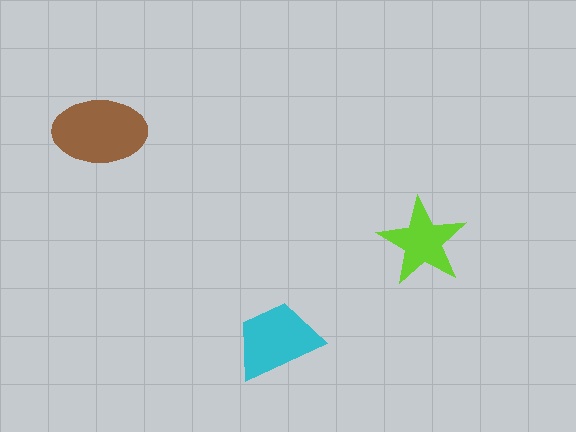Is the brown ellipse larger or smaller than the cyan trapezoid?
Larger.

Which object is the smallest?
The lime star.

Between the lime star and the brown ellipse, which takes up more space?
The brown ellipse.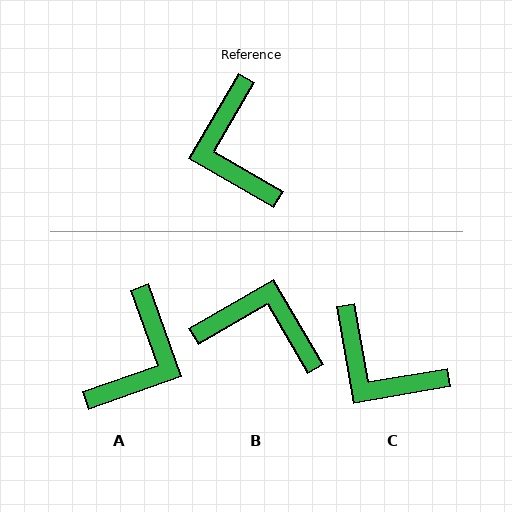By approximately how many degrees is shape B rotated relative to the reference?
Approximately 120 degrees clockwise.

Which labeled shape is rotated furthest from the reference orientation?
A, about 140 degrees away.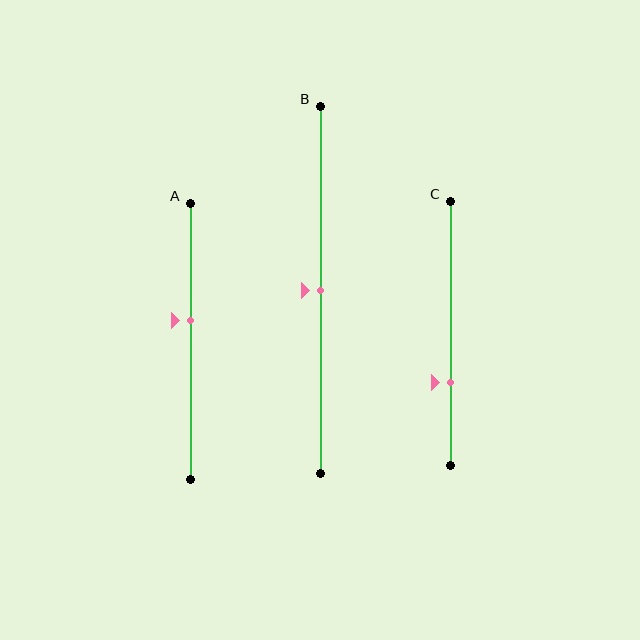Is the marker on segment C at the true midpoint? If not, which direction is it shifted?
No, the marker on segment C is shifted downward by about 19% of the segment length.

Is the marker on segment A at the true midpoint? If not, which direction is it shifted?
No, the marker on segment A is shifted upward by about 7% of the segment length.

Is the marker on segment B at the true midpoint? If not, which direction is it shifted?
Yes, the marker on segment B is at the true midpoint.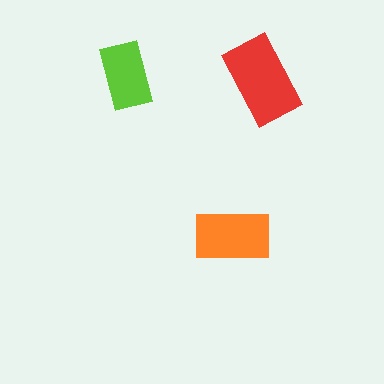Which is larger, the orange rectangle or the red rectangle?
The red one.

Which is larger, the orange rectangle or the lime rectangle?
The orange one.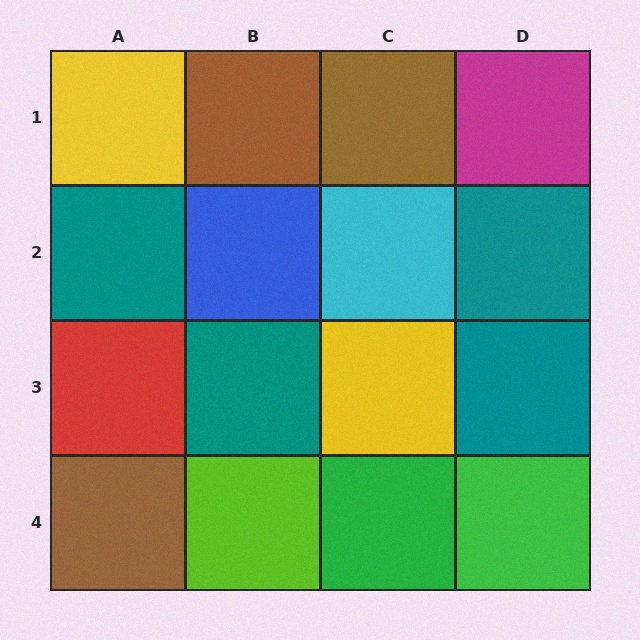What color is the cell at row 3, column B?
Teal.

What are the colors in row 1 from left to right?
Yellow, brown, brown, magenta.